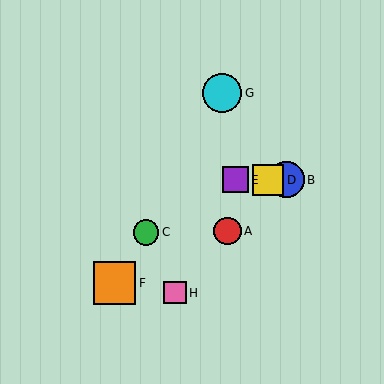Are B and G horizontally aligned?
No, B is at y≈180 and G is at y≈93.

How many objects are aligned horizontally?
3 objects (B, D, E) are aligned horizontally.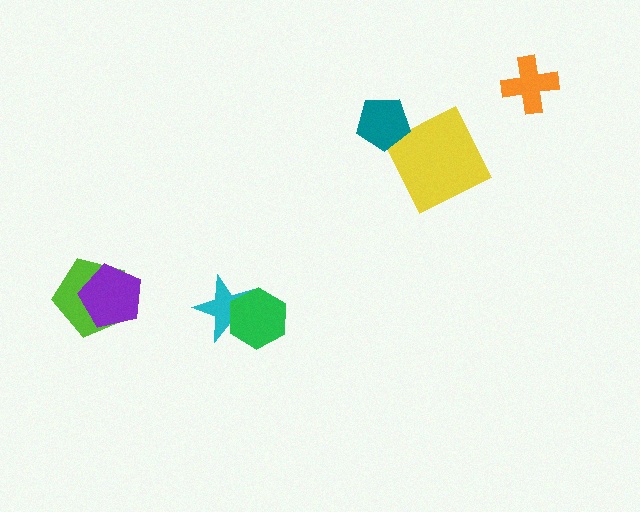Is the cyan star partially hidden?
Yes, it is partially covered by another shape.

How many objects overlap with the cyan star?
1 object overlaps with the cyan star.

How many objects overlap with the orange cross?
0 objects overlap with the orange cross.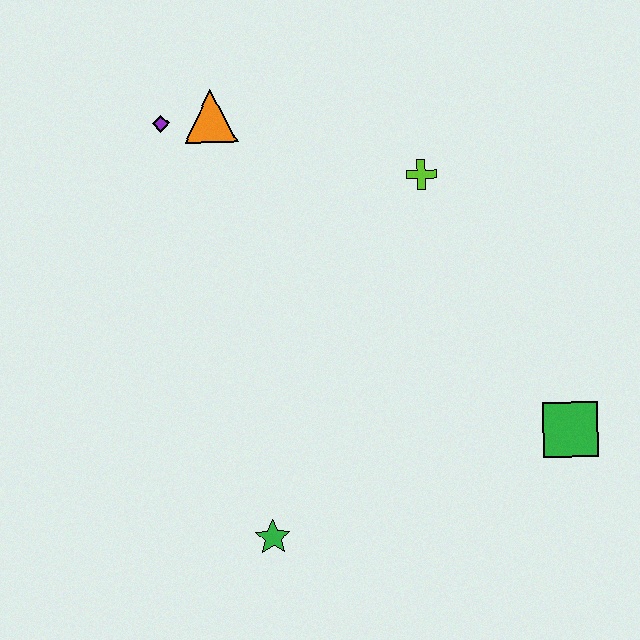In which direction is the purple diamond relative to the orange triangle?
The purple diamond is to the left of the orange triangle.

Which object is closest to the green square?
The lime cross is closest to the green square.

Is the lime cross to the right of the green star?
Yes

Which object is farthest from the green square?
The purple diamond is farthest from the green square.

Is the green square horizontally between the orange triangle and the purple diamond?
No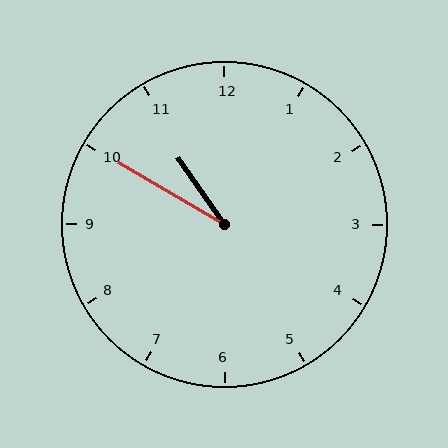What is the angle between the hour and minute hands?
Approximately 25 degrees.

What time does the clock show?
10:50.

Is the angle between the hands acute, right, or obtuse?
It is acute.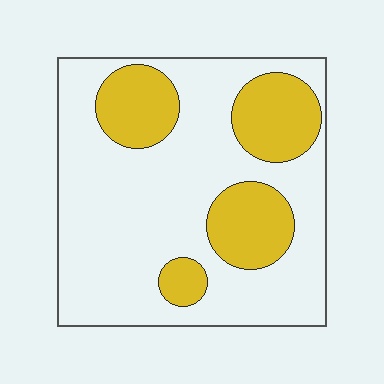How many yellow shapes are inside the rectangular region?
4.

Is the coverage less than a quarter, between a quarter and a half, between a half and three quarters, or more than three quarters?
Between a quarter and a half.